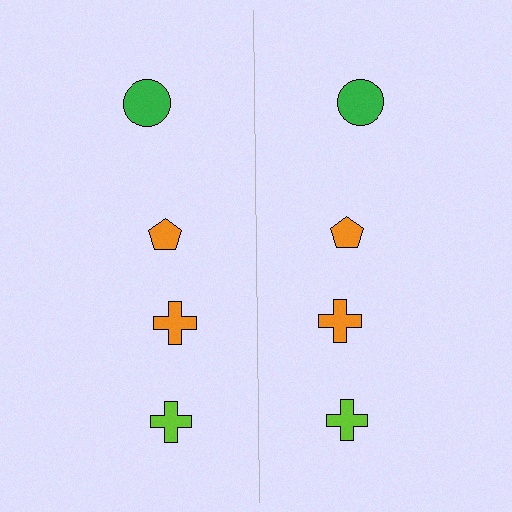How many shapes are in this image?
There are 8 shapes in this image.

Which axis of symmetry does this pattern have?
The pattern has a vertical axis of symmetry running through the center of the image.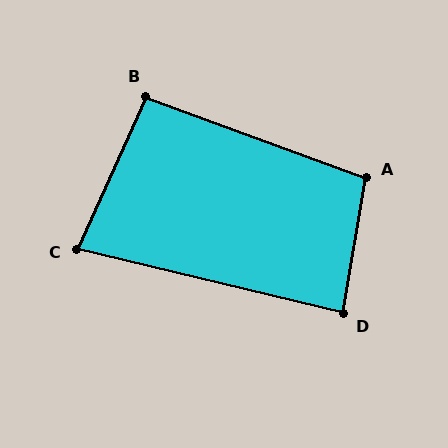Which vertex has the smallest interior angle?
C, at approximately 79 degrees.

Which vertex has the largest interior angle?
A, at approximately 101 degrees.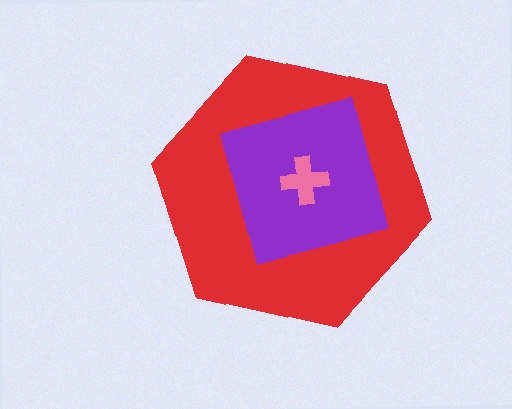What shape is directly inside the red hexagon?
The purple square.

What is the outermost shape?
The red hexagon.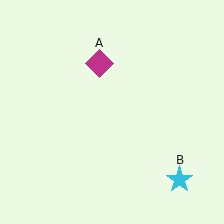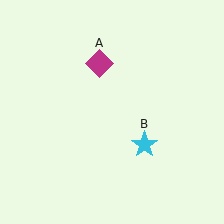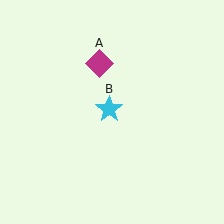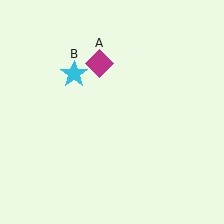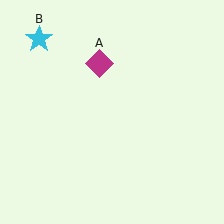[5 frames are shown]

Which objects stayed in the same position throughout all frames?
Magenta diamond (object A) remained stationary.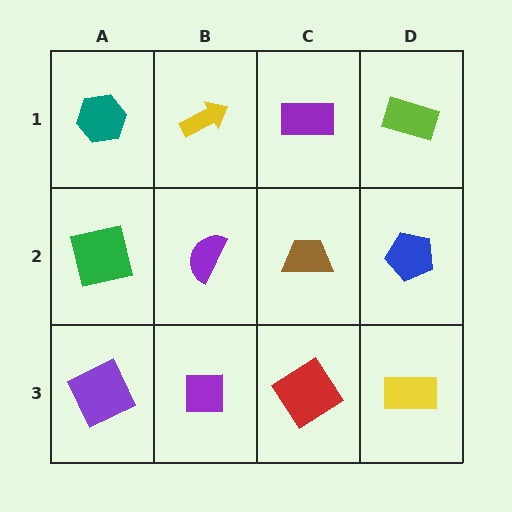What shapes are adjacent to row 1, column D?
A blue pentagon (row 2, column D), a purple rectangle (row 1, column C).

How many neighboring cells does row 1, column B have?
3.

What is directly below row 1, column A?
A green square.